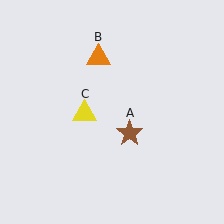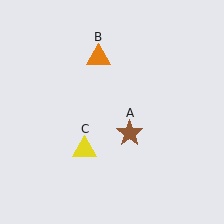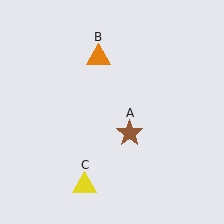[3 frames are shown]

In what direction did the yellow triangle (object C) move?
The yellow triangle (object C) moved down.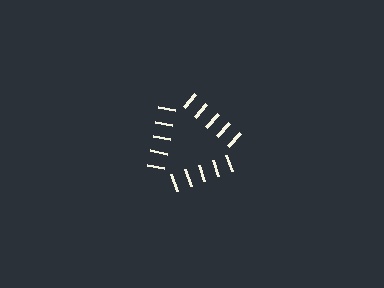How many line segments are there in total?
15 — 5 along each of the 3 edges.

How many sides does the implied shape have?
3 sides — the line-ends trace a triangle.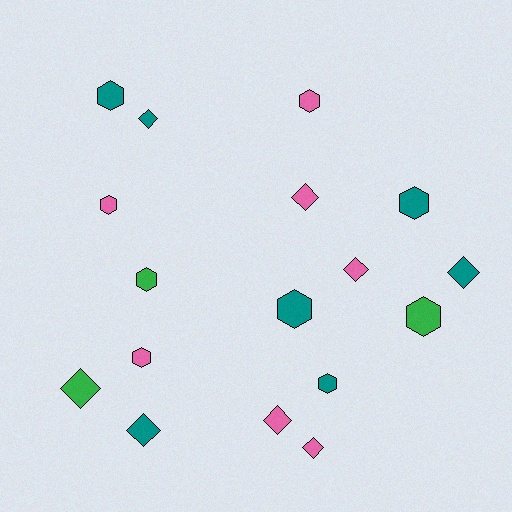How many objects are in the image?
There are 17 objects.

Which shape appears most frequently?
Hexagon, with 9 objects.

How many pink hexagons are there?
There are 3 pink hexagons.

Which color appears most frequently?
Teal, with 7 objects.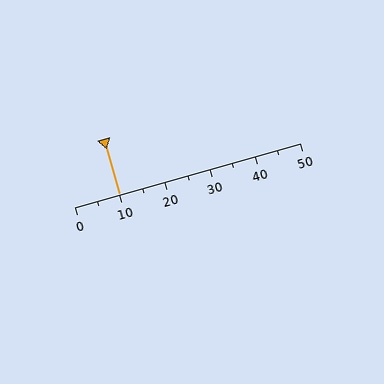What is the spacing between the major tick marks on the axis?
The major ticks are spaced 10 apart.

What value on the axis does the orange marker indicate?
The marker indicates approximately 10.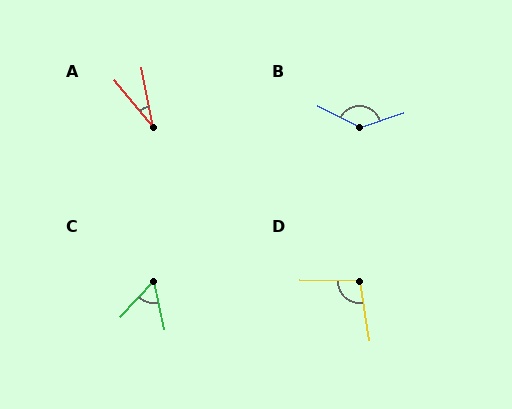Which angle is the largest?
B, at approximately 135 degrees.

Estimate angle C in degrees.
Approximately 56 degrees.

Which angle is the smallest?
A, at approximately 28 degrees.